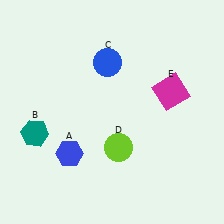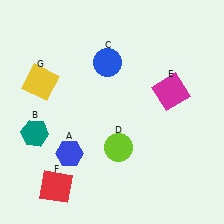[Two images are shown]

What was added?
A red square (F), a yellow square (G) were added in Image 2.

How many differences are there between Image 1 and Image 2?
There are 2 differences between the two images.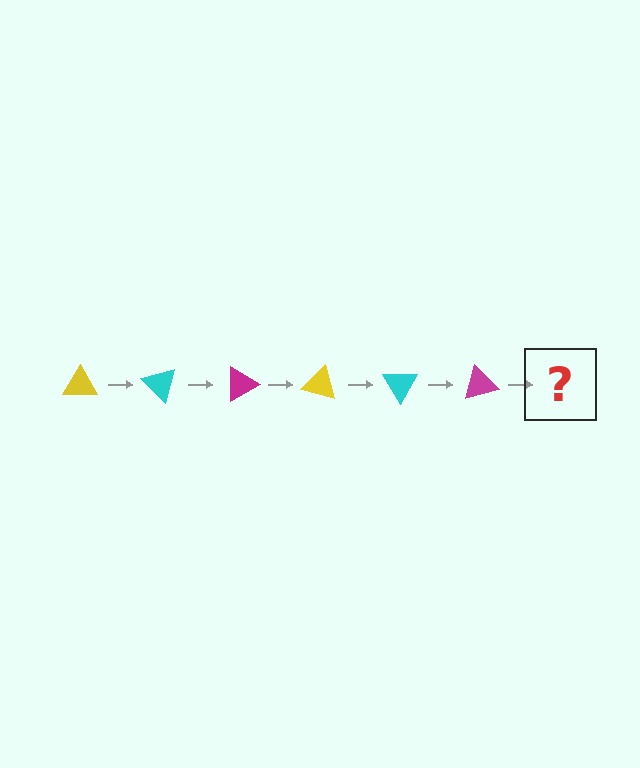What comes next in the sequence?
The next element should be a yellow triangle, rotated 270 degrees from the start.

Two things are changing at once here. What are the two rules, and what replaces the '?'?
The two rules are that it rotates 45 degrees each step and the color cycles through yellow, cyan, and magenta. The '?' should be a yellow triangle, rotated 270 degrees from the start.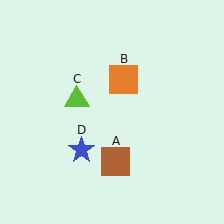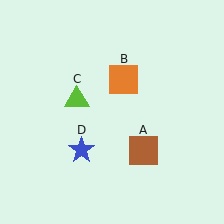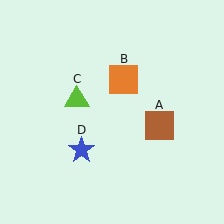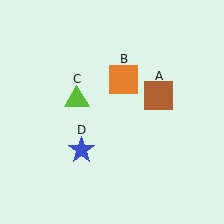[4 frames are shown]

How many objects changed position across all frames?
1 object changed position: brown square (object A).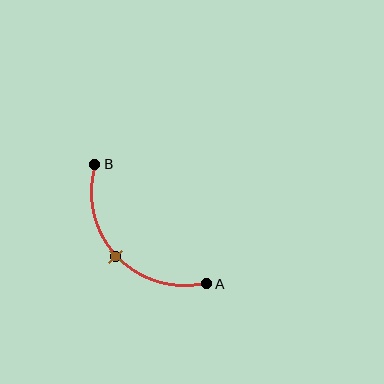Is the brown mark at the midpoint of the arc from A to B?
Yes. The brown mark lies on the arc at equal arc-length from both A and B — it is the arc midpoint.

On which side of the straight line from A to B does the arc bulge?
The arc bulges below and to the left of the straight line connecting A and B.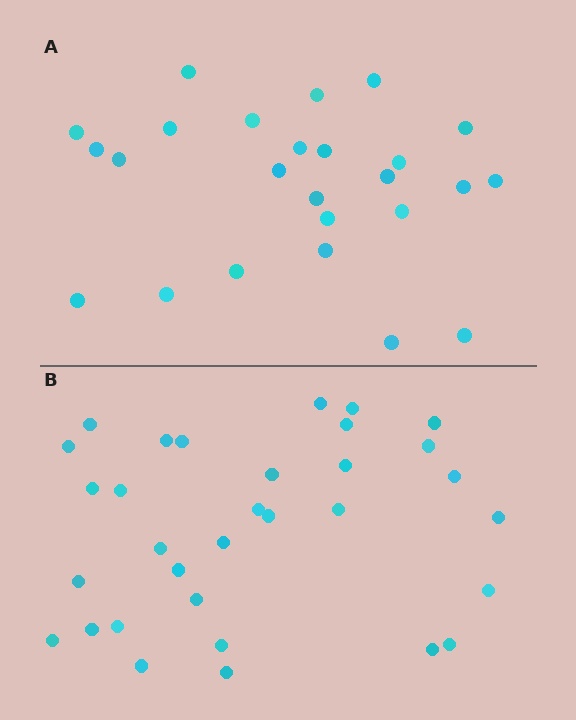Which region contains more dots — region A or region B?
Region B (the bottom region) has more dots.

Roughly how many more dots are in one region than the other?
Region B has roughly 8 or so more dots than region A.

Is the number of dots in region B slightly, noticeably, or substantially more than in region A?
Region B has noticeably more, but not dramatically so. The ratio is roughly 1.3 to 1.